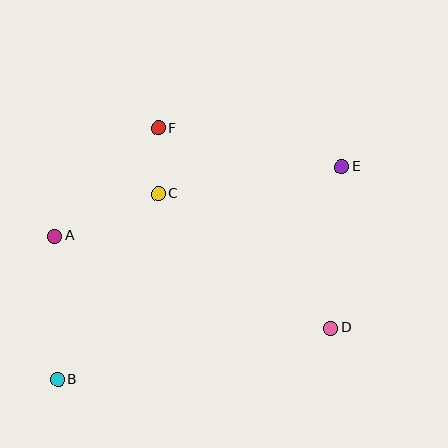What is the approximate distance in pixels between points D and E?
The distance between D and E is approximately 162 pixels.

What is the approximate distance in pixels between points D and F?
The distance between D and F is approximately 264 pixels.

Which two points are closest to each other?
Points C and F are closest to each other.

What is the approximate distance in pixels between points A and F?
The distance between A and F is approximately 149 pixels.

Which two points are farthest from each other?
Points B and E are farthest from each other.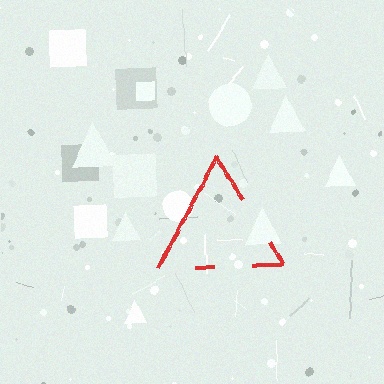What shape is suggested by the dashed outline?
The dashed outline suggests a triangle.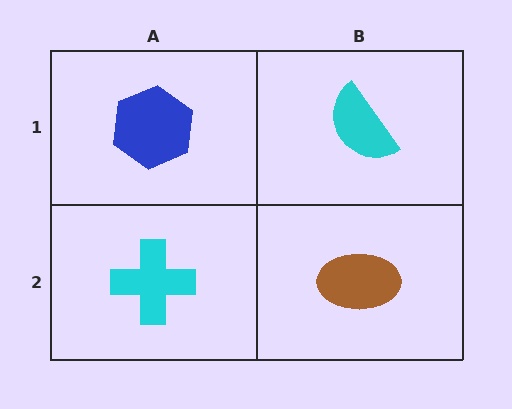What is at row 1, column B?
A cyan semicircle.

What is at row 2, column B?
A brown ellipse.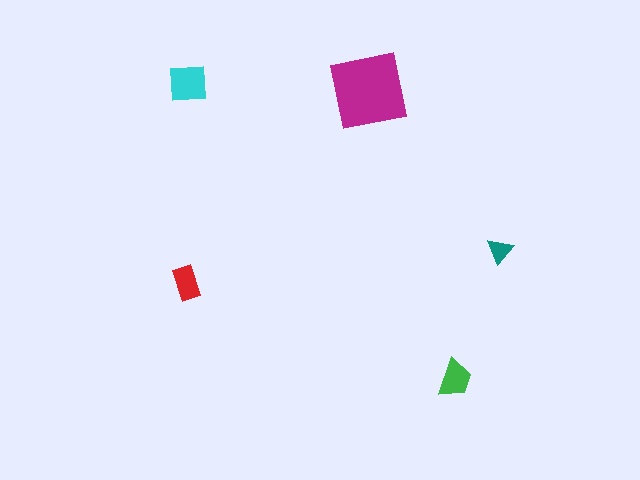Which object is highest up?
The cyan square is topmost.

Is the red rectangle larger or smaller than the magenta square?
Smaller.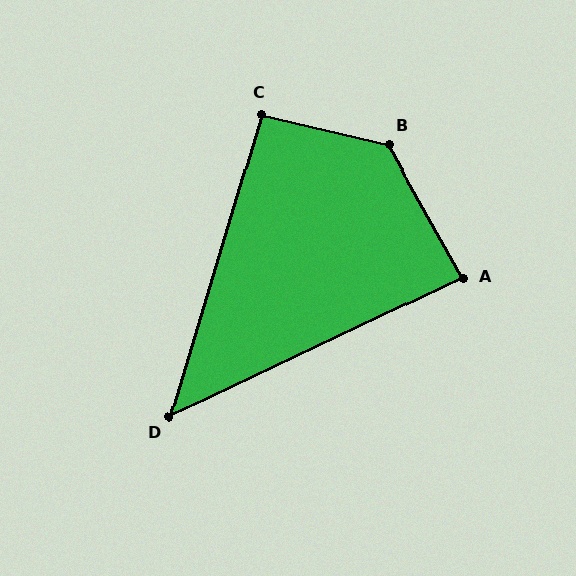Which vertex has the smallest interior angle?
D, at approximately 48 degrees.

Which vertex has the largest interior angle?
B, at approximately 132 degrees.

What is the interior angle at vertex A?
Approximately 86 degrees (approximately right).